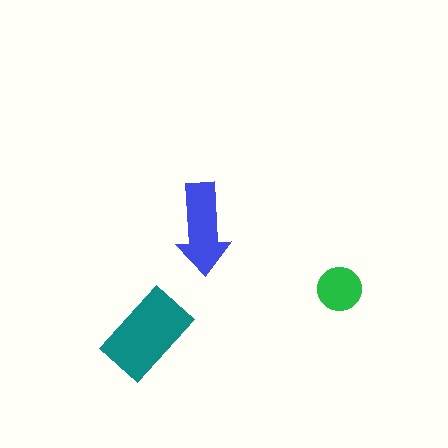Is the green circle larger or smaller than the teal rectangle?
Smaller.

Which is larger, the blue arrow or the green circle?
The blue arrow.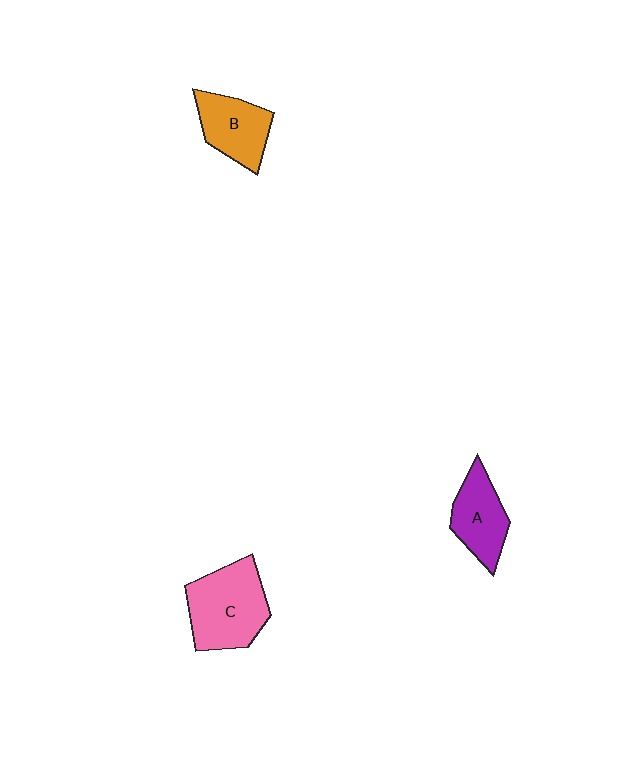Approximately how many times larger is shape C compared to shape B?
Approximately 1.4 times.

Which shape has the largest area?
Shape C (pink).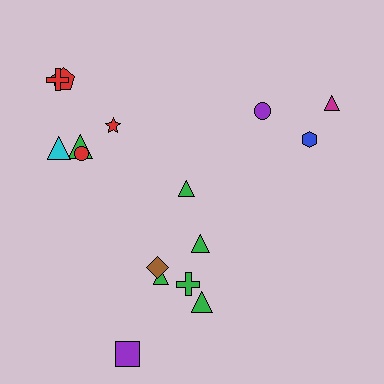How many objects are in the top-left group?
There are 6 objects.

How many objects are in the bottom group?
There are 7 objects.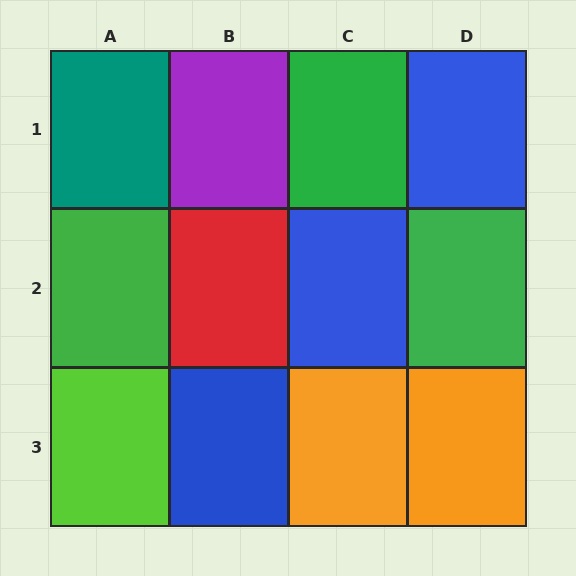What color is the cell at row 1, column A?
Teal.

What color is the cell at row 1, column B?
Purple.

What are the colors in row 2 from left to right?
Green, red, blue, green.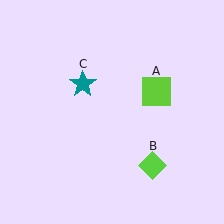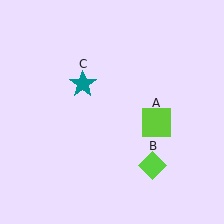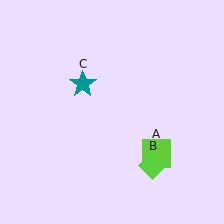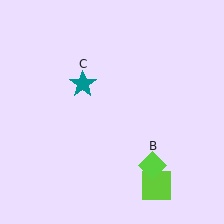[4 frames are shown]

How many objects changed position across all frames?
1 object changed position: lime square (object A).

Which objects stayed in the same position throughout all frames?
Lime diamond (object B) and teal star (object C) remained stationary.